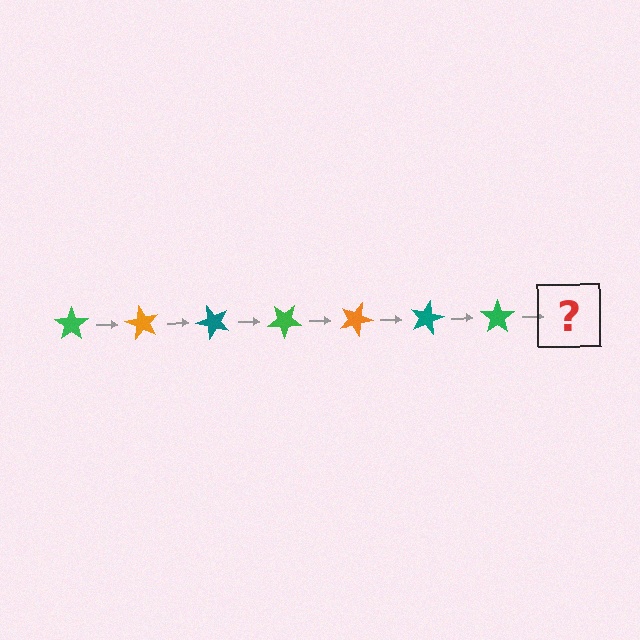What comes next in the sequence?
The next element should be an orange star, rotated 420 degrees from the start.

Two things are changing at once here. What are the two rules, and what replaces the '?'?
The two rules are that it rotates 60 degrees each step and the color cycles through green, orange, and teal. The '?' should be an orange star, rotated 420 degrees from the start.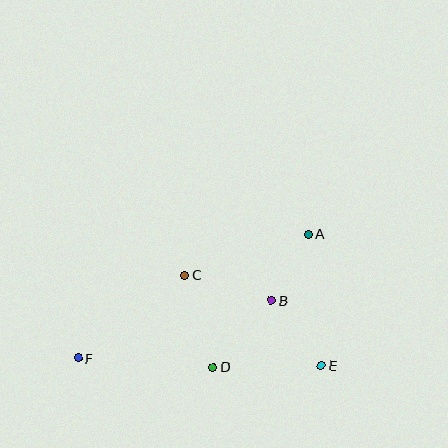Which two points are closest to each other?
Points A and B are closest to each other.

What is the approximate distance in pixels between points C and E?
The distance between C and E is approximately 164 pixels.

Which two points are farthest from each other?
Points A and F are farthest from each other.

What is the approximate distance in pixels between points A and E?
The distance between A and E is approximately 132 pixels.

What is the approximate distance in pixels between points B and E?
The distance between B and E is approximately 82 pixels.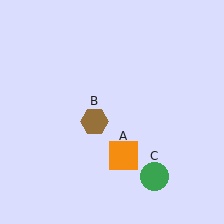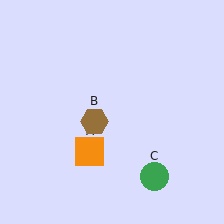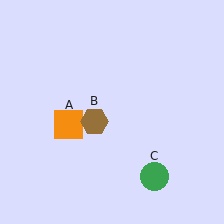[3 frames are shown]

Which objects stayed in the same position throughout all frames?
Brown hexagon (object B) and green circle (object C) remained stationary.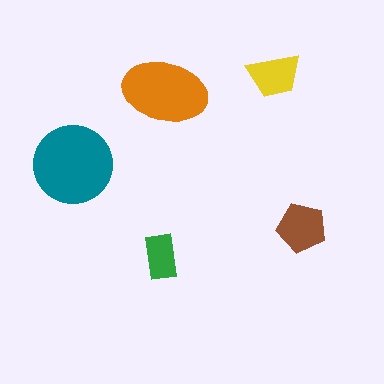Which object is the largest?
The teal circle.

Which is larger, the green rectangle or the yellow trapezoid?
The yellow trapezoid.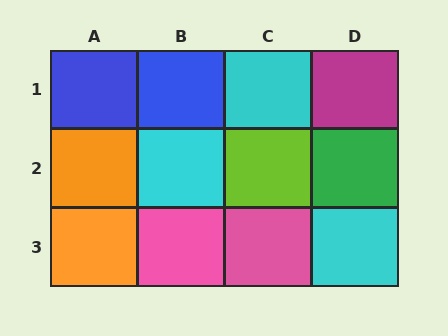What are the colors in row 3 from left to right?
Orange, pink, pink, cyan.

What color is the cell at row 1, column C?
Cyan.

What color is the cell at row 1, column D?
Magenta.